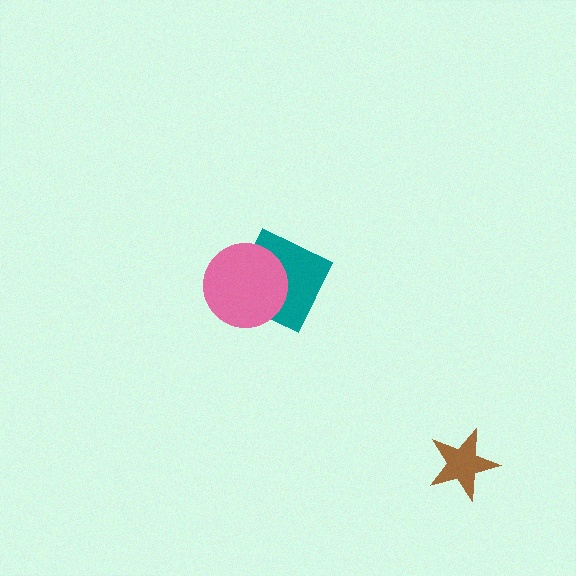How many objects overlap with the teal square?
1 object overlaps with the teal square.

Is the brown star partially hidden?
No, no other shape covers it.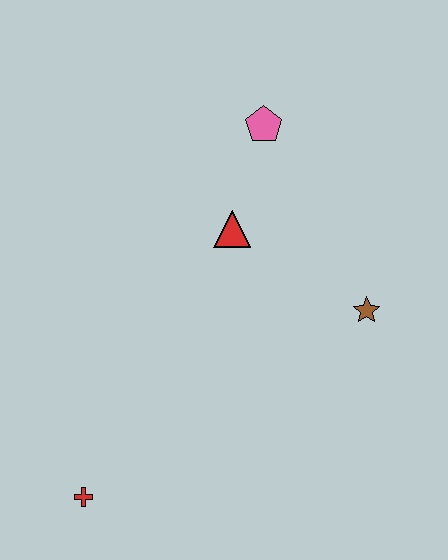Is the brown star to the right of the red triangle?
Yes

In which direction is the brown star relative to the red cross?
The brown star is to the right of the red cross.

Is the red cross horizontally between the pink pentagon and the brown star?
No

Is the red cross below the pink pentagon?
Yes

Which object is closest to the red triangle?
The pink pentagon is closest to the red triangle.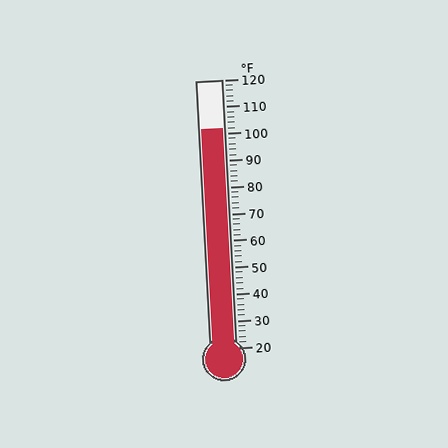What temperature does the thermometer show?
The thermometer shows approximately 102°F.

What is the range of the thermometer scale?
The thermometer scale ranges from 20°F to 120°F.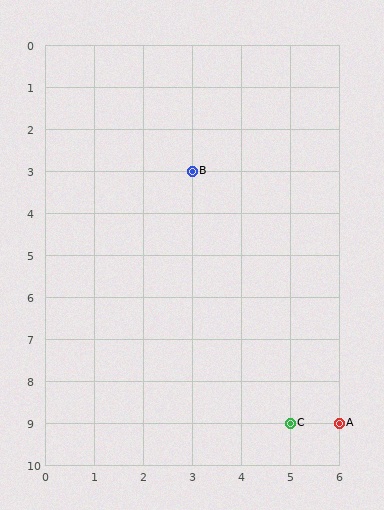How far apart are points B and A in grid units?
Points B and A are 3 columns and 6 rows apart (about 6.7 grid units diagonally).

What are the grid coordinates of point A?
Point A is at grid coordinates (6, 9).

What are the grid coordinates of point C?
Point C is at grid coordinates (5, 9).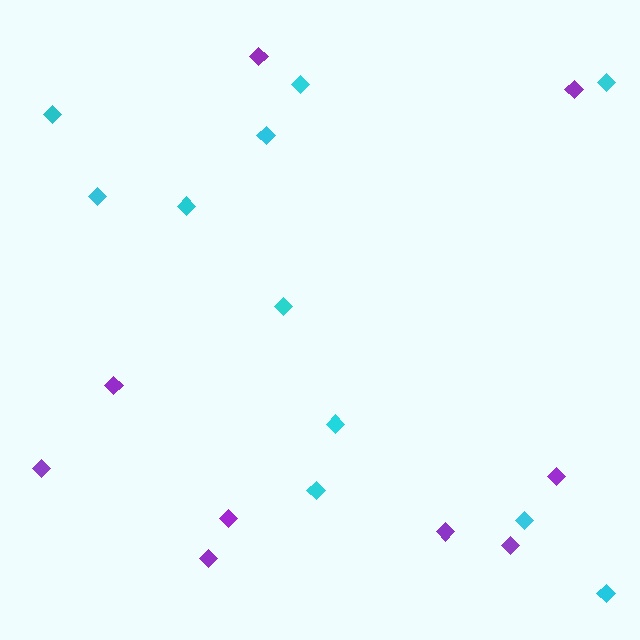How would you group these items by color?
There are 2 groups: one group of cyan diamonds (11) and one group of purple diamonds (9).